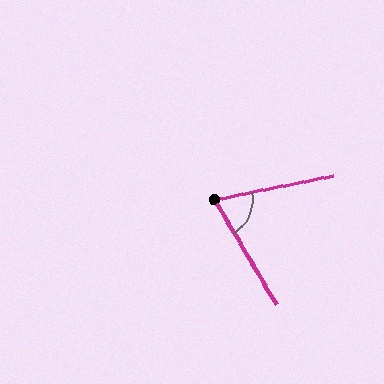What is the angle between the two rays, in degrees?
Approximately 71 degrees.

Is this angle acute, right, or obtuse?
It is acute.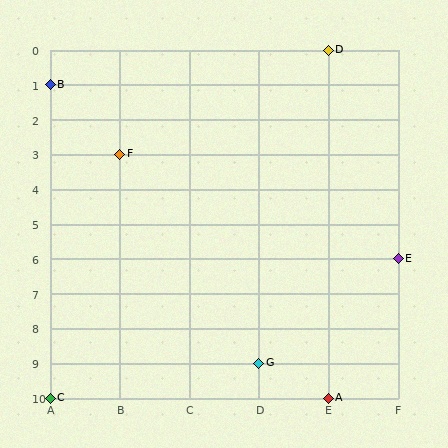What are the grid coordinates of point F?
Point F is at grid coordinates (B, 3).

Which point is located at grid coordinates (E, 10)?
Point A is at (E, 10).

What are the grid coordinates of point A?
Point A is at grid coordinates (E, 10).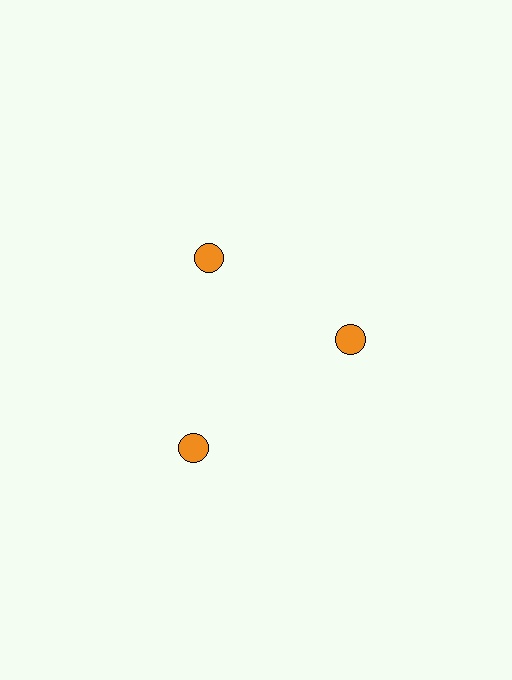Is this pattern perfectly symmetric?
No. The 3 orange circles are arranged in a ring, but one element near the 7 o'clock position is pushed outward from the center, breaking the 3-fold rotational symmetry.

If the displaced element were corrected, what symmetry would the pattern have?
It would have 3-fold rotational symmetry — the pattern would map onto itself every 120 degrees.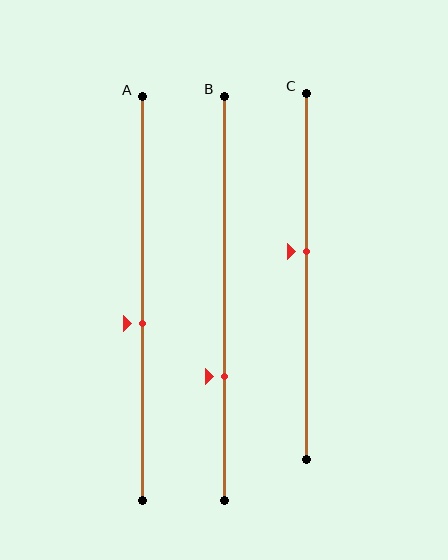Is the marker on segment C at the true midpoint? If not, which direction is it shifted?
No, the marker on segment C is shifted upward by about 7% of the segment length.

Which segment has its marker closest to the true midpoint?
Segment A has its marker closest to the true midpoint.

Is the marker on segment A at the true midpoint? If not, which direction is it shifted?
No, the marker on segment A is shifted downward by about 6% of the segment length.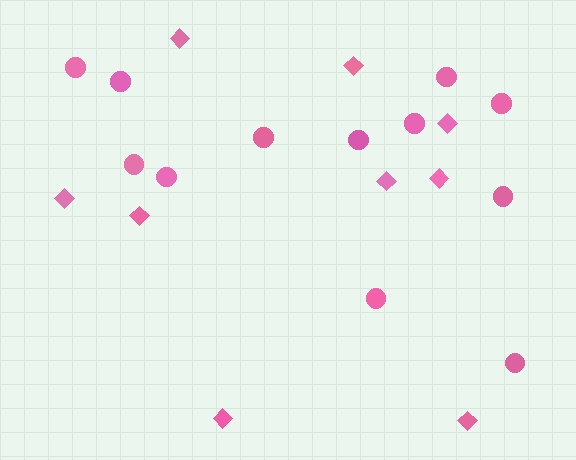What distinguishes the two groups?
There are 2 groups: one group of diamonds (9) and one group of circles (12).